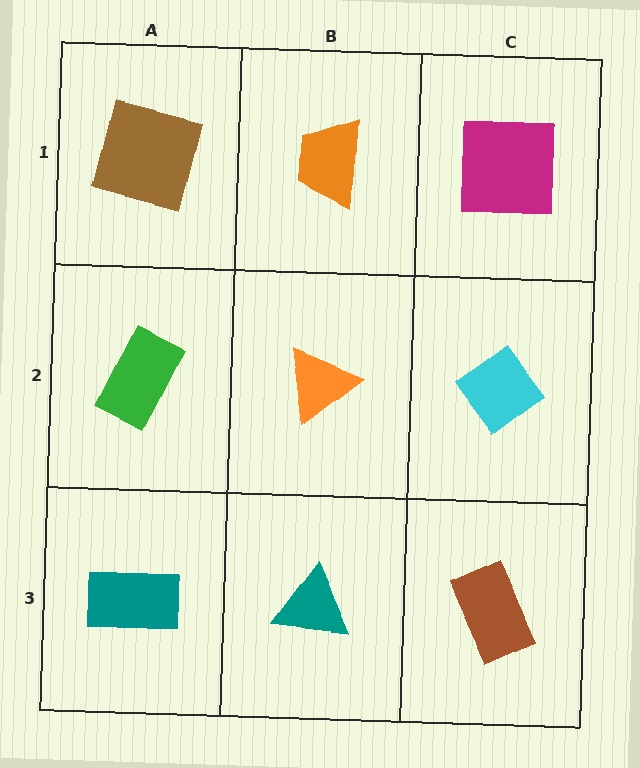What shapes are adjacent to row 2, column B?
An orange trapezoid (row 1, column B), a teal triangle (row 3, column B), a green rectangle (row 2, column A), a cyan diamond (row 2, column C).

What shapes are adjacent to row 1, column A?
A green rectangle (row 2, column A), an orange trapezoid (row 1, column B).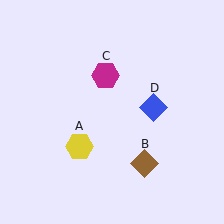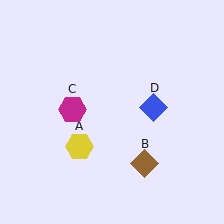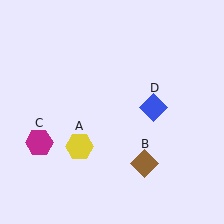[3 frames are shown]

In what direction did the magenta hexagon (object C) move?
The magenta hexagon (object C) moved down and to the left.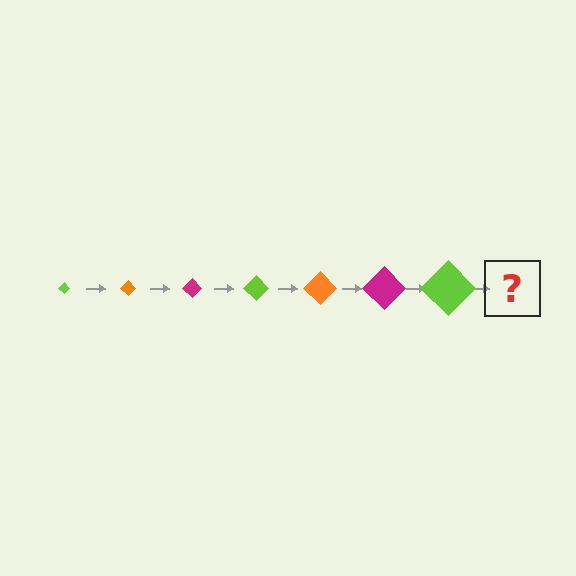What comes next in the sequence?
The next element should be an orange diamond, larger than the previous one.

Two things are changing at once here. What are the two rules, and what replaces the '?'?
The two rules are that the diamond grows larger each step and the color cycles through lime, orange, and magenta. The '?' should be an orange diamond, larger than the previous one.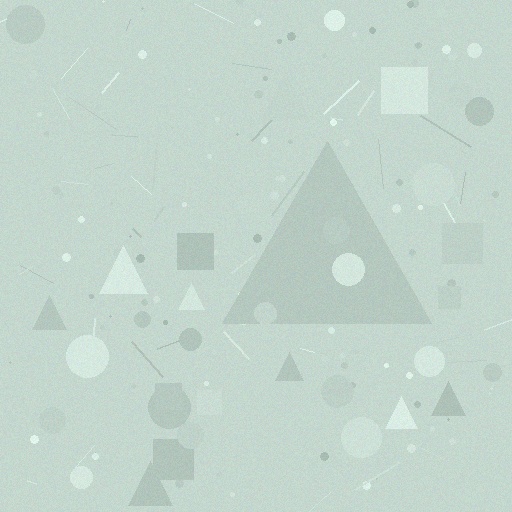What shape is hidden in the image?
A triangle is hidden in the image.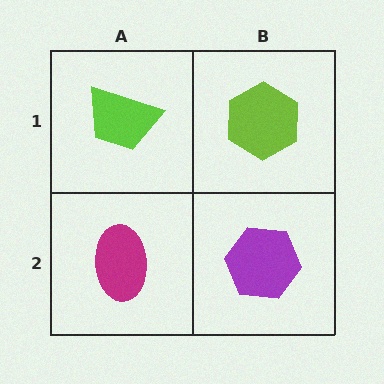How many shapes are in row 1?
2 shapes.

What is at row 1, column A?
A lime trapezoid.